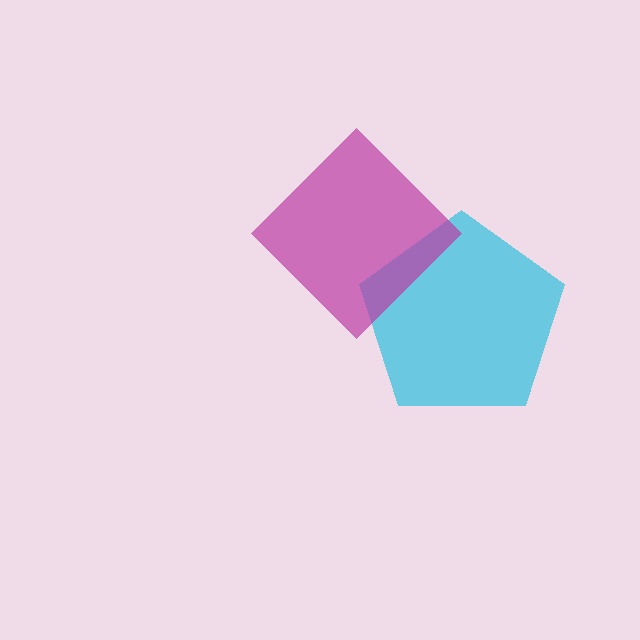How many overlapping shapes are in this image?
There are 2 overlapping shapes in the image.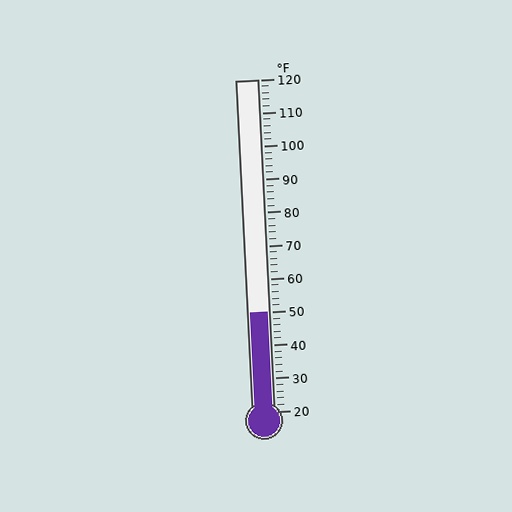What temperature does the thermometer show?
The thermometer shows approximately 50°F.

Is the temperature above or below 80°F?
The temperature is below 80°F.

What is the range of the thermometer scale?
The thermometer scale ranges from 20°F to 120°F.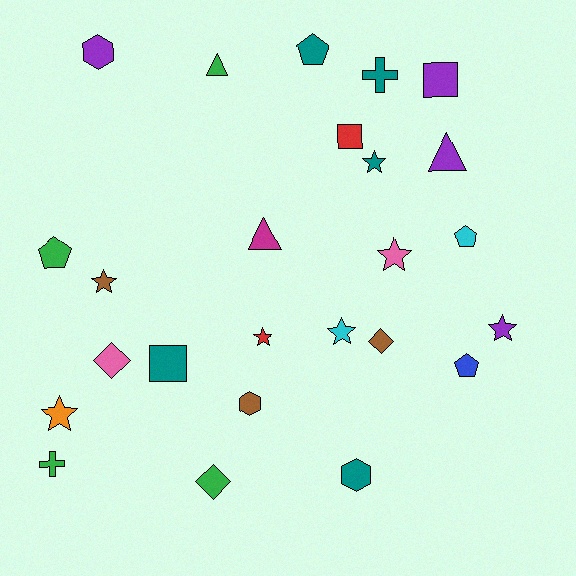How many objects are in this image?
There are 25 objects.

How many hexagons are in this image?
There are 3 hexagons.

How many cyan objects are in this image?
There are 2 cyan objects.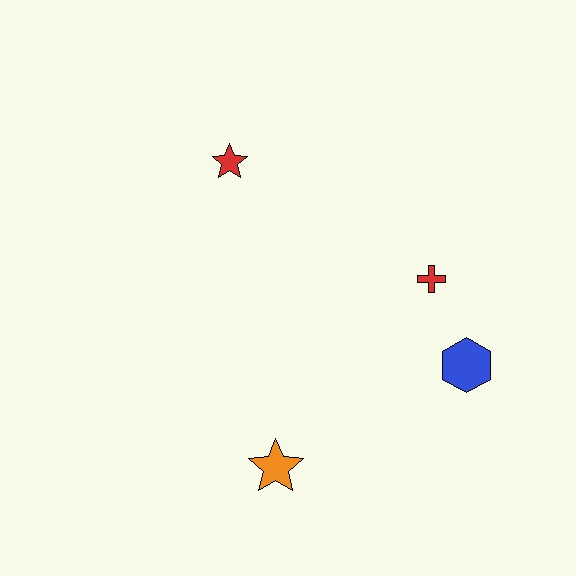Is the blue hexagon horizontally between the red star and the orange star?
No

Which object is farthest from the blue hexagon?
The red star is farthest from the blue hexagon.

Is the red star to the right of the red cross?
No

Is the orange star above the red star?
No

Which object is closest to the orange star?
The blue hexagon is closest to the orange star.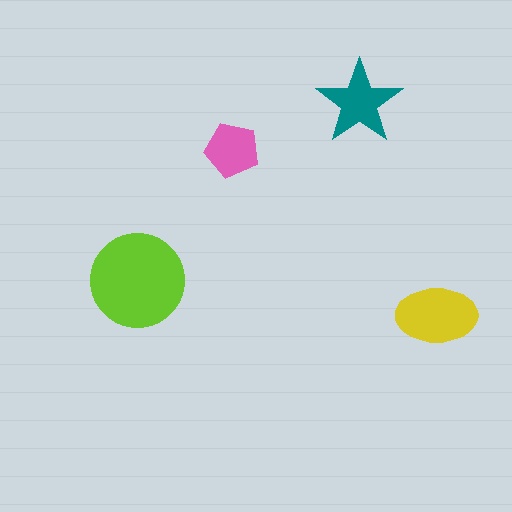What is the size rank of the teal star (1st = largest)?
3rd.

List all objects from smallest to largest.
The pink pentagon, the teal star, the yellow ellipse, the lime circle.